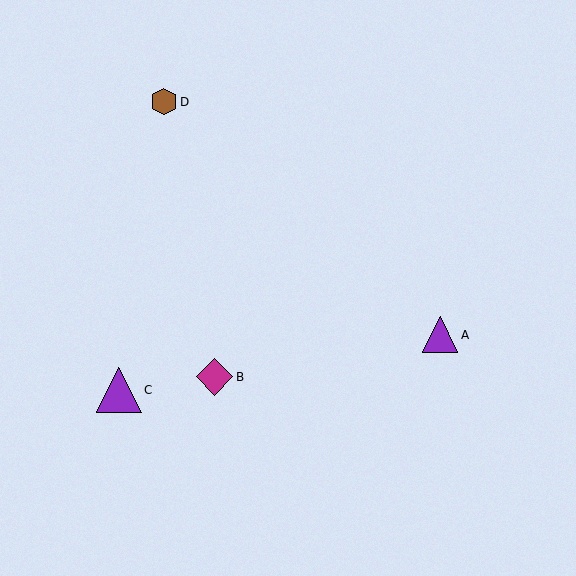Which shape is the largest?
The purple triangle (labeled C) is the largest.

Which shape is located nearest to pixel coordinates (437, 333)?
The purple triangle (labeled A) at (440, 335) is nearest to that location.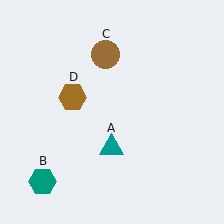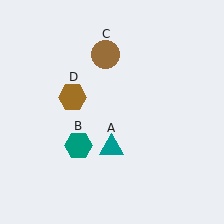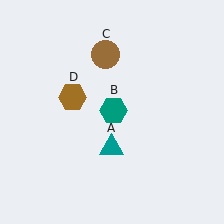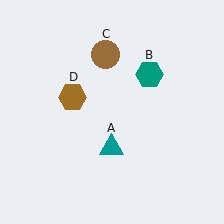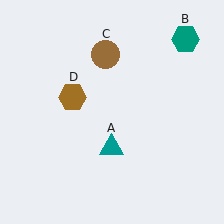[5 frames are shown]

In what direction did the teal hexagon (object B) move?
The teal hexagon (object B) moved up and to the right.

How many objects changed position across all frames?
1 object changed position: teal hexagon (object B).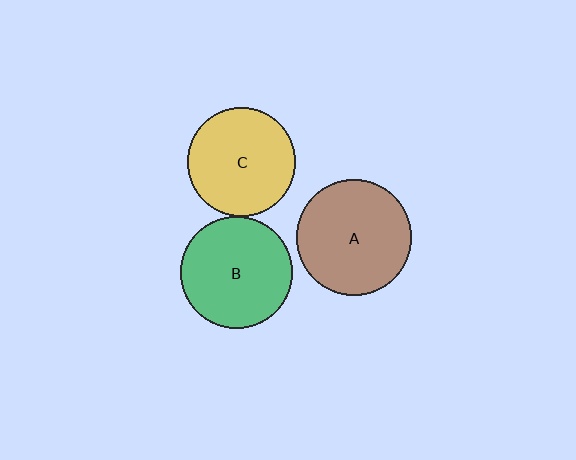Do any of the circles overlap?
No, none of the circles overlap.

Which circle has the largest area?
Circle A (brown).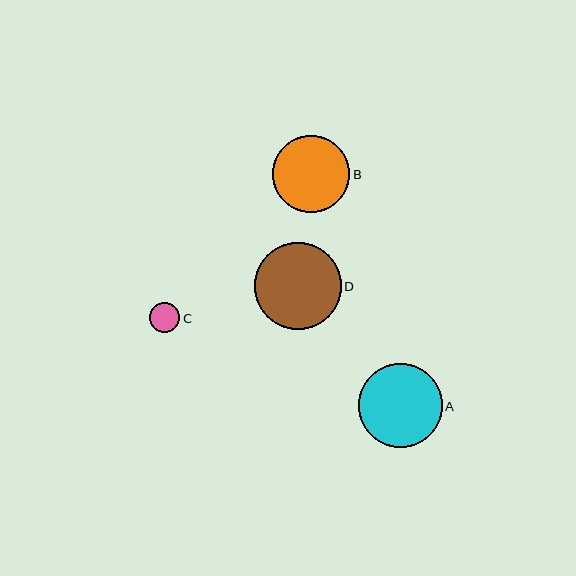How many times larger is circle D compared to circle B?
Circle D is approximately 1.1 times the size of circle B.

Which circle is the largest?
Circle D is the largest with a size of approximately 87 pixels.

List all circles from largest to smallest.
From largest to smallest: D, A, B, C.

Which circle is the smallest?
Circle C is the smallest with a size of approximately 30 pixels.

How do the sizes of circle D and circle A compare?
Circle D and circle A are approximately the same size.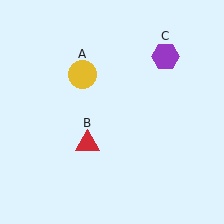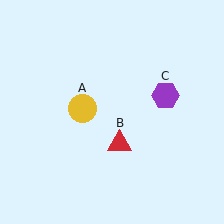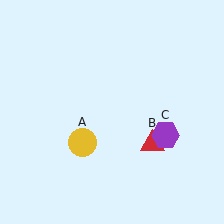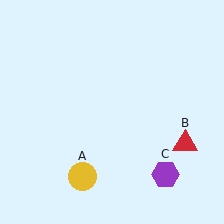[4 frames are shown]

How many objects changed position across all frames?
3 objects changed position: yellow circle (object A), red triangle (object B), purple hexagon (object C).